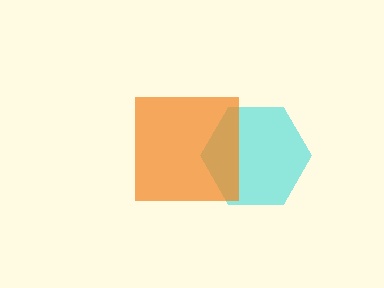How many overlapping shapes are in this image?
There are 2 overlapping shapes in the image.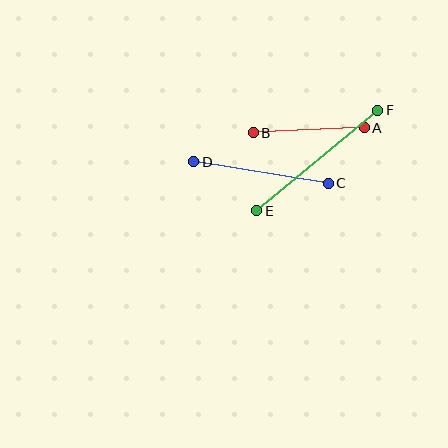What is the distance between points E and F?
The distance is approximately 157 pixels.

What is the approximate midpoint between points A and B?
The midpoint is at approximately (309, 130) pixels.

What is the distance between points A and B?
The distance is approximately 111 pixels.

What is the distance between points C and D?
The distance is approximately 136 pixels.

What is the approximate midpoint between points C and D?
The midpoint is at approximately (261, 172) pixels.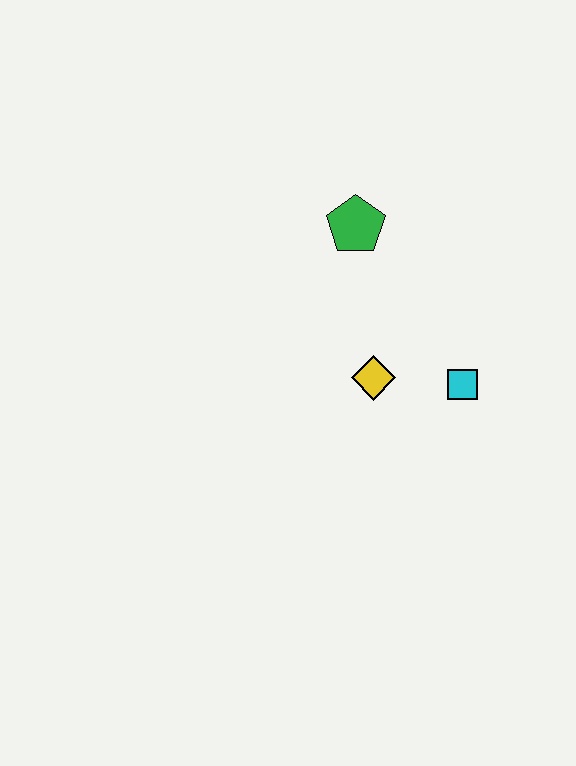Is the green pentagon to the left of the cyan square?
Yes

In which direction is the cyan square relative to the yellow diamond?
The cyan square is to the right of the yellow diamond.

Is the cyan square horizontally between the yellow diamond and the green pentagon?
No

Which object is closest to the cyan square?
The yellow diamond is closest to the cyan square.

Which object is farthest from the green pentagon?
The cyan square is farthest from the green pentagon.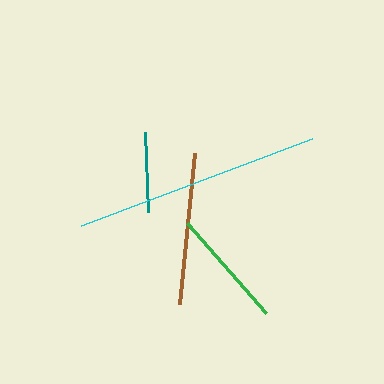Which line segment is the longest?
The cyan line is the longest at approximately 247 pixels.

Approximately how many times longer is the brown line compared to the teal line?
The brown line is approximately 1.9 times the length of the teal line.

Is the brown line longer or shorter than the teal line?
The brown line is longer than the teal line.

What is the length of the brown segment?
The brown segment is approximately 152 pixels long.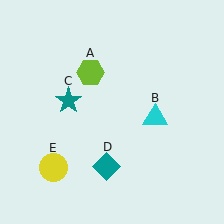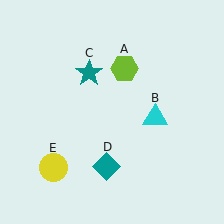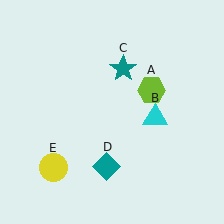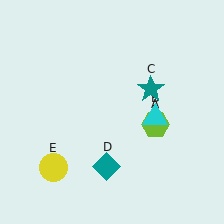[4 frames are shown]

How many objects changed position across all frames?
2 objects changed position: lime hexagon (object A), teal star (object C).